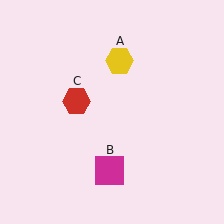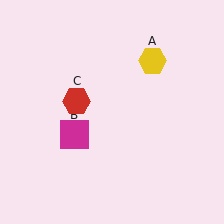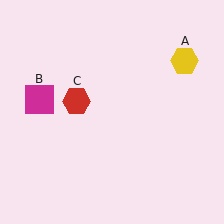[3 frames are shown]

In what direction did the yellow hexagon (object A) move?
The yellow hexagon (object A) moved right.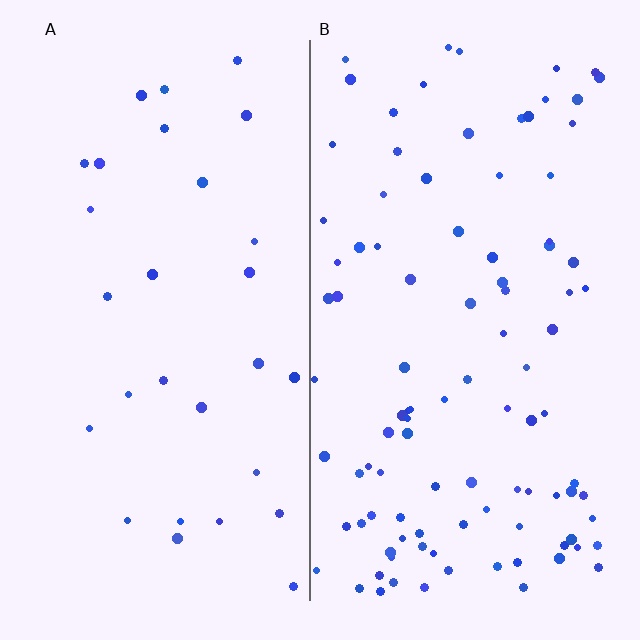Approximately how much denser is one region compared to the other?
Approximately 3.4× — region B over region A.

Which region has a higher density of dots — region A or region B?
B (the right).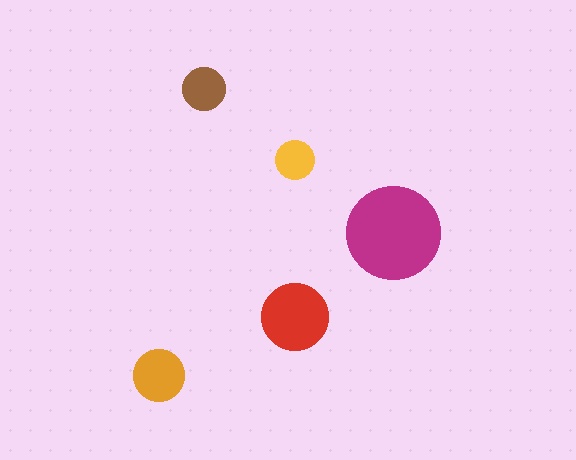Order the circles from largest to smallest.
the magenta one, the red one, the orange one, the brown one, the yellow one.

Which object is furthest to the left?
The orange circle is leftmost.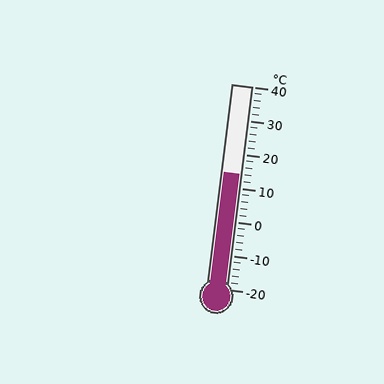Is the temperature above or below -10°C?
The temperature is above -10°C.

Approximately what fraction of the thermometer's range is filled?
The thermometer is filled to approximately 55% of its range.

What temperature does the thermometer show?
The thermometer shows approximately 14°C.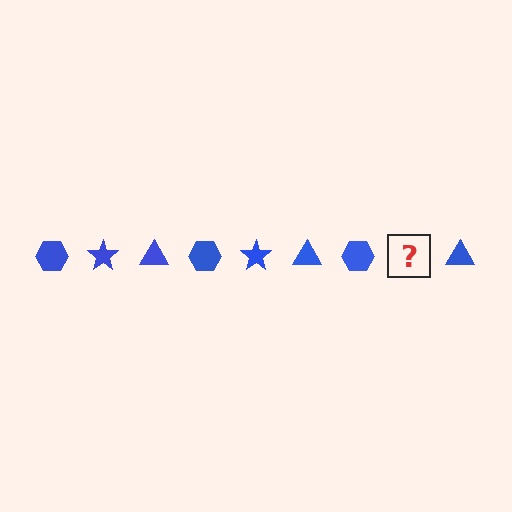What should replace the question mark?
The question mark should be replaced with a blue star.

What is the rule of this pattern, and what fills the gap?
The rule is that the pattern cycles through hexagon, star, triangle shapes in blue. The gap should be filled with a blue star.